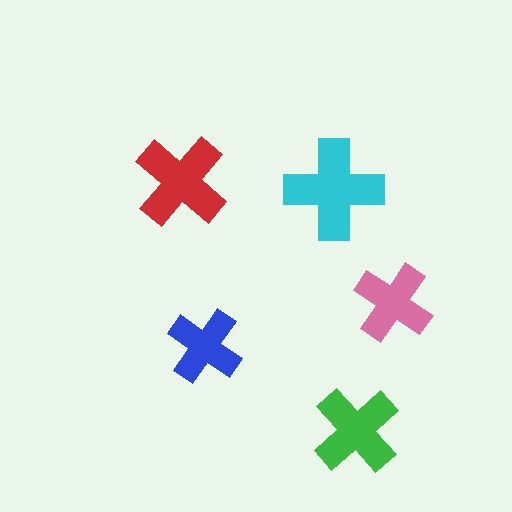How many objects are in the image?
There are 5 objects in the image.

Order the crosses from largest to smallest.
the cyan one, the red one, the green one, the pink one, the blue one.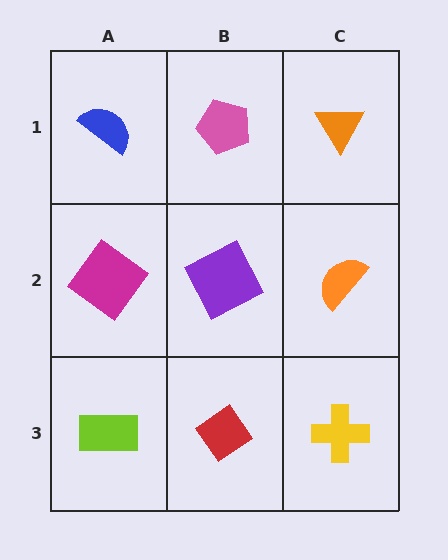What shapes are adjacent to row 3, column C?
An orange semicircle (row 2, column C), a red diamond (row 3, column B).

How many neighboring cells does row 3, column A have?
2.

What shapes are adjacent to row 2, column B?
A pink pentagon (row 1, column B), a red diamond (row 3, column B), a magenta diamond (row 2, column A), an orange semicircle (row 2, column C).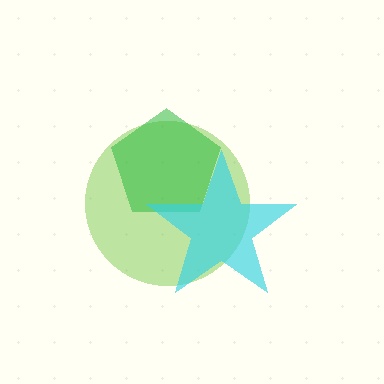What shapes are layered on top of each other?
The layered shapes are: a lime circle, a green pentagon, a cyan star.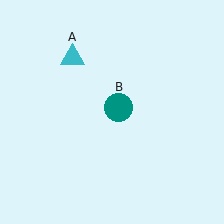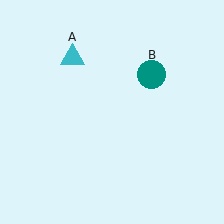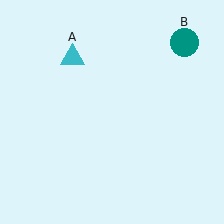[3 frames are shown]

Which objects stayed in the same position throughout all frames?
Cyan triangle (object A) remained stationary.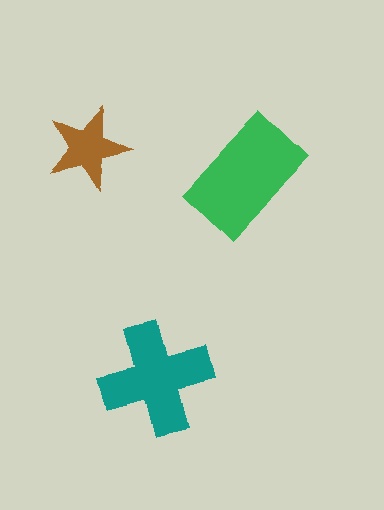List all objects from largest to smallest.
The green rectangle, the teal cross, the brown star.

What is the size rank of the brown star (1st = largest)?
3rd.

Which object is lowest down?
The teal cross is bottommost.